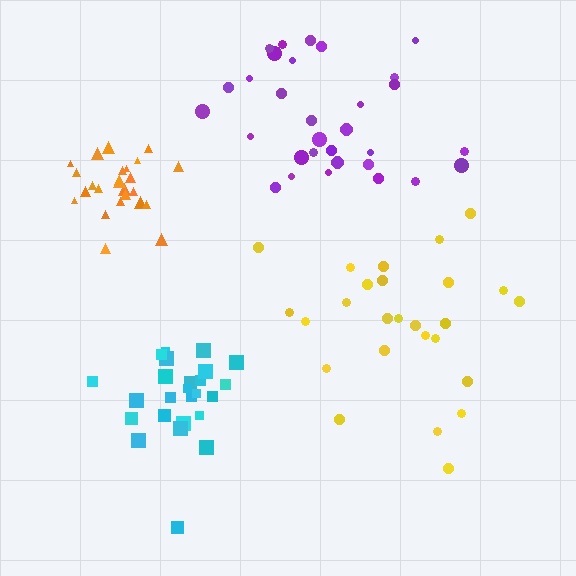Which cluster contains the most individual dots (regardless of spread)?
Purple (31).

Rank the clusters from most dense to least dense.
orange, cyan, purple, yellow.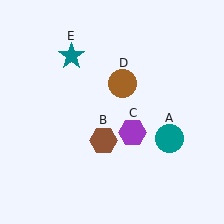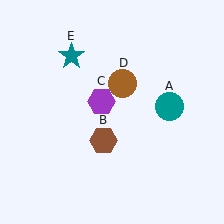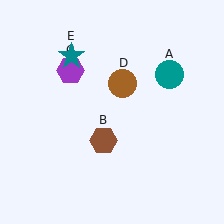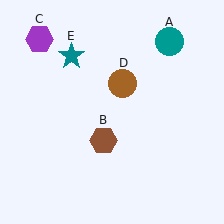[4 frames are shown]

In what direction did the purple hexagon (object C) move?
The purple hexagon (object C) moved up and to the left.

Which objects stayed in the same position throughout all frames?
Brown hexagon (object B) and brown circle (object D) and teal star (object E) remained stationary.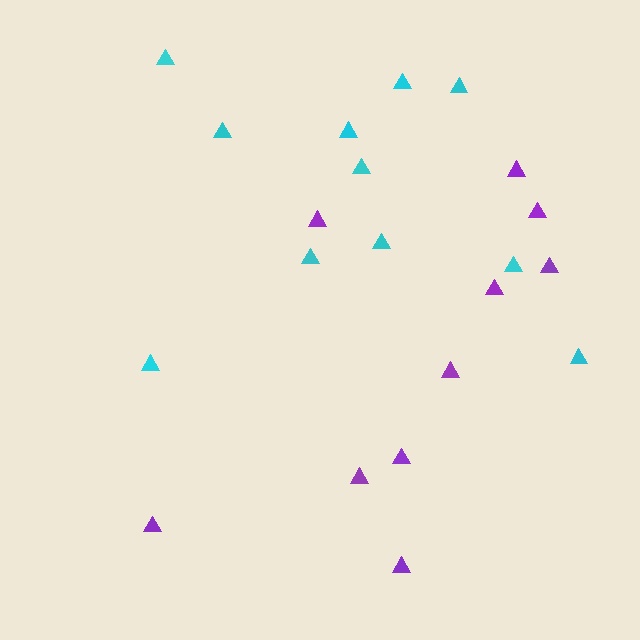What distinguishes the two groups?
There are 2 groups: one group of cyan triangles (11) and one group of purple triangles (10).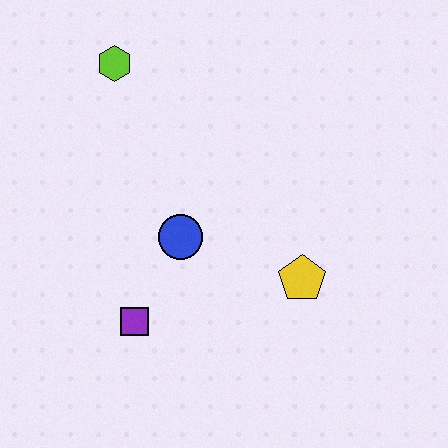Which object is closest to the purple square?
The blue circle is closest to the purple square.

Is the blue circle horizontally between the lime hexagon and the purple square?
No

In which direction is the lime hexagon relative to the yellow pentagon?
The lime hexagon is above the yellow pentagon.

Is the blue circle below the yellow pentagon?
No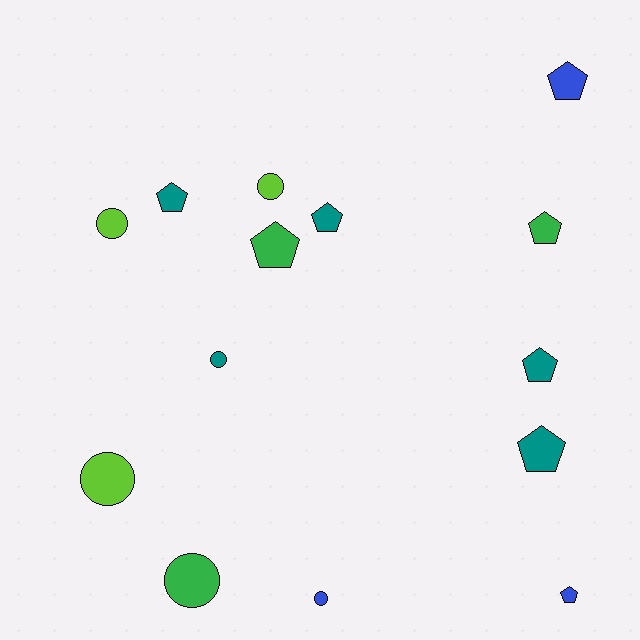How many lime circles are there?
There are 3 lime circles.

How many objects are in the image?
There are 14 objects.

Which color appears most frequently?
Teal, with 5 objects.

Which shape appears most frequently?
Pentagon, with 8 objects.